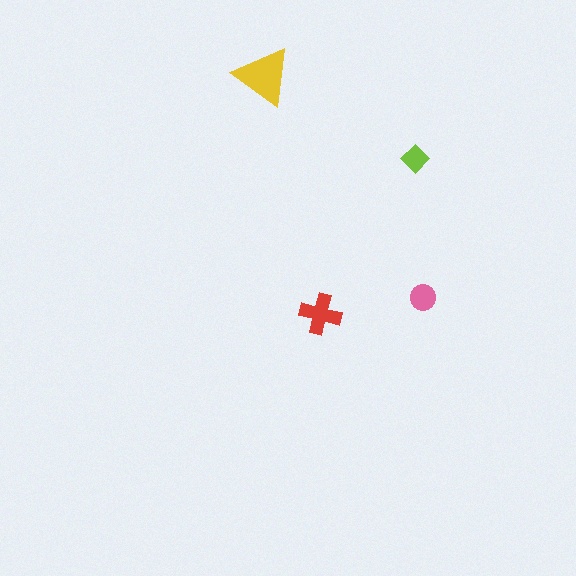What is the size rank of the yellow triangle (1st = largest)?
1st.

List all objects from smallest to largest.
The lime diamond, the pink circle, the red cross, the yellow triangle.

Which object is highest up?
The yellow triangle is topmost.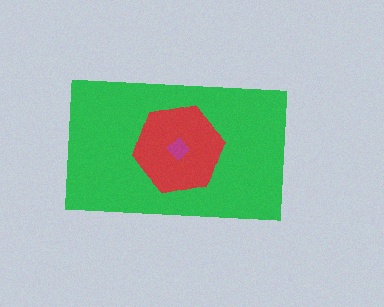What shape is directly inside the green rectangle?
The red hexagon.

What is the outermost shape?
The green rectangle.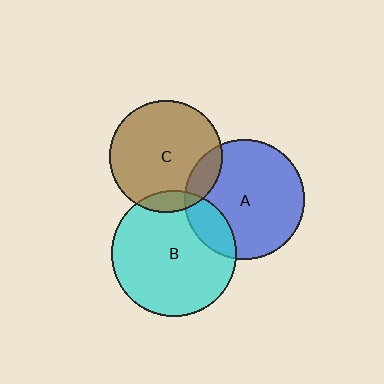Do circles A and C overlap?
Yes.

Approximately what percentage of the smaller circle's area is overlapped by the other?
Approximately 15%.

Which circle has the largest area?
Circle B (cyan).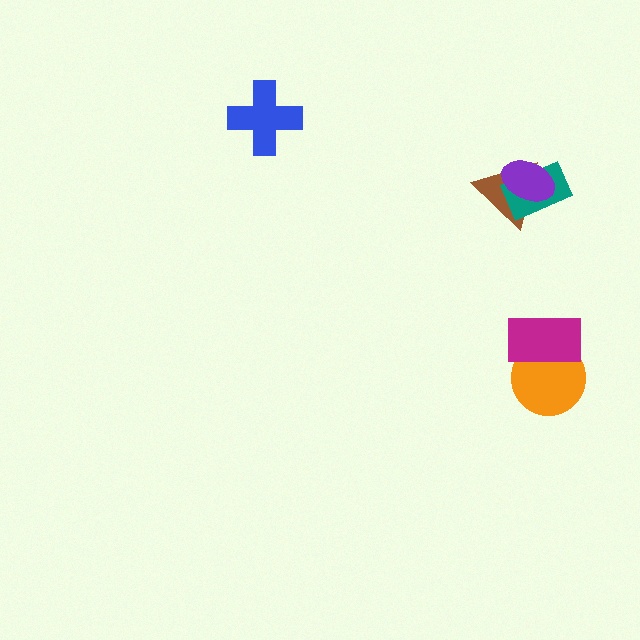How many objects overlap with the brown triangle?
2 objects overlap with the brown triangle.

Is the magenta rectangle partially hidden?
No, no other shape covers it.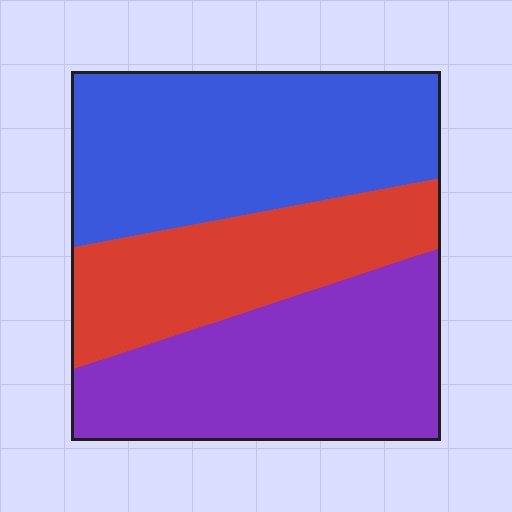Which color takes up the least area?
Red, at roughly 25%.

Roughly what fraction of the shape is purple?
Purple covers around 35% of the shape.